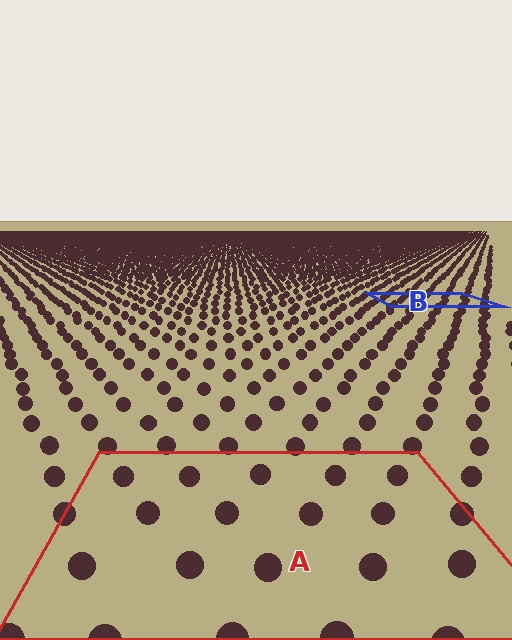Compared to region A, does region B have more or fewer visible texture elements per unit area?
Region B has more texture elements per unit area — they are packed more densely because it is farther away.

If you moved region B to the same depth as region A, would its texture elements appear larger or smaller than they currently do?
They would appear larger. At a closer depth, the same texture elements are projected at a bigger on-screen size.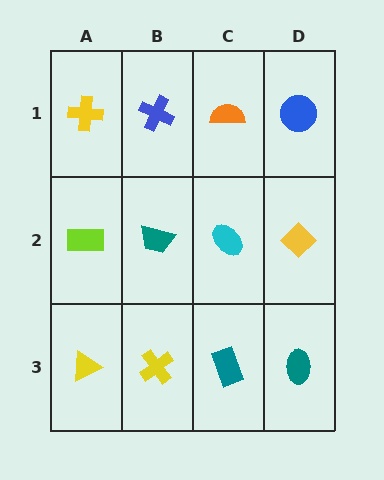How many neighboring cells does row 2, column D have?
3.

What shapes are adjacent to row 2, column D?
A blue circle (row 1, column D), a teal ellipse (row 3, column D), a cyan ellipse (row 2, column C).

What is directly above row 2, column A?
A yellow cross.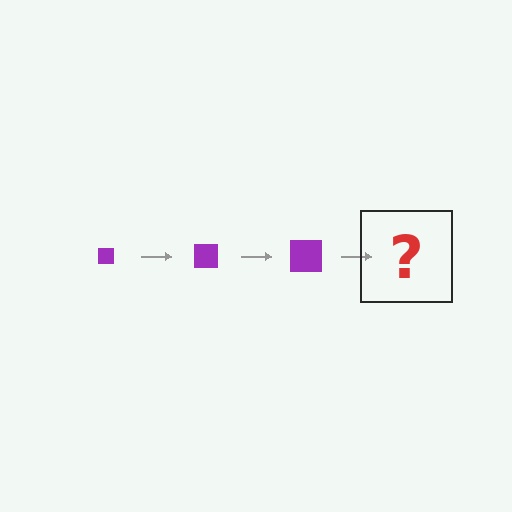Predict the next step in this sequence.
The next step is a purple square, larger than the previous one.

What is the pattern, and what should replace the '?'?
The pattern is that the square gets progressively larger each step. The '?' should be a purple square, larger than the previous one.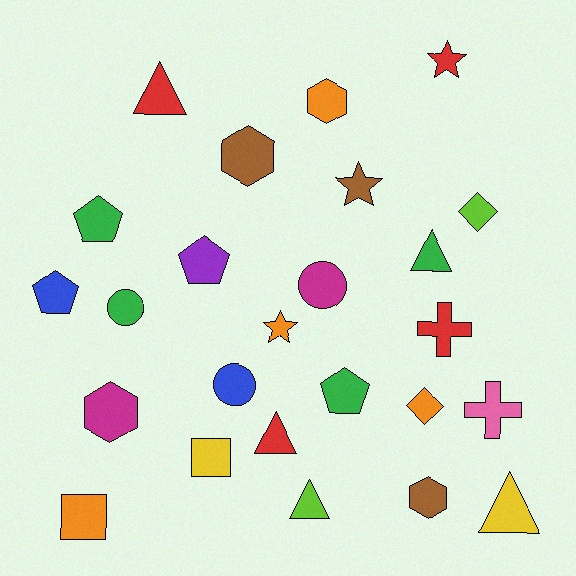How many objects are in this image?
There are 25 objects.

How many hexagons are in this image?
There are 4 hexagons.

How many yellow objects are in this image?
There are 2 yellow objects.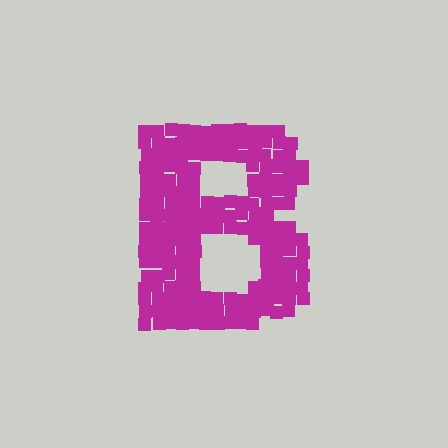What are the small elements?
The small elements are squares.